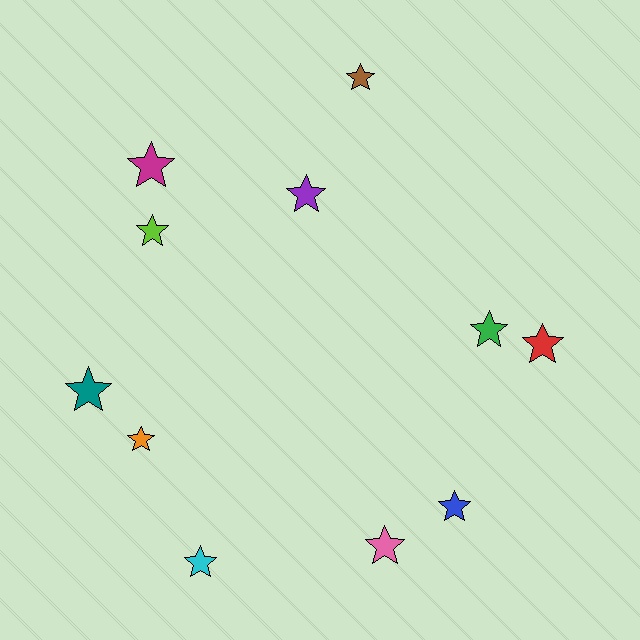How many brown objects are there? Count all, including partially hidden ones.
There is 1 brown object.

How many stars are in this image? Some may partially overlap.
There are 11 stars.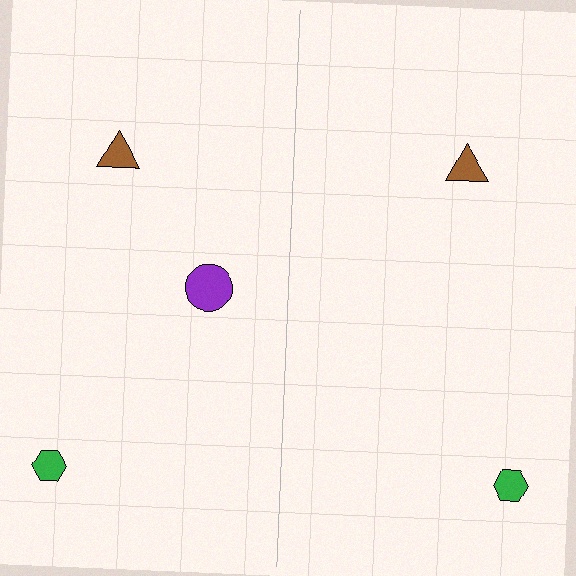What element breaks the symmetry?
A purple circle is missing from the right side.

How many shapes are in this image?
There are 5 shapes in this image.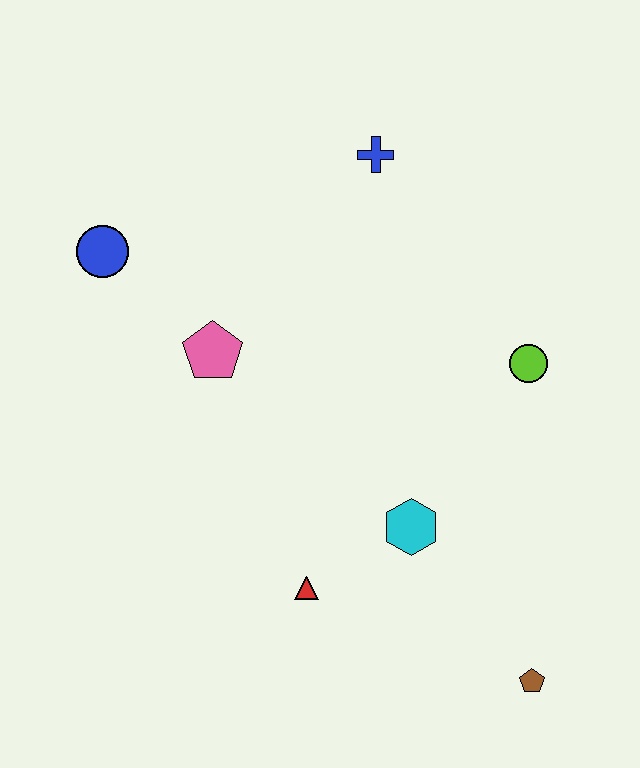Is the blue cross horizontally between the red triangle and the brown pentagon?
Yes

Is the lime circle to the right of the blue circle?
Yes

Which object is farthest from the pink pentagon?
The brown pentagon is farthest from the pink pentagon.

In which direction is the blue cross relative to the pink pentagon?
The blue cross is above the pink pentagon.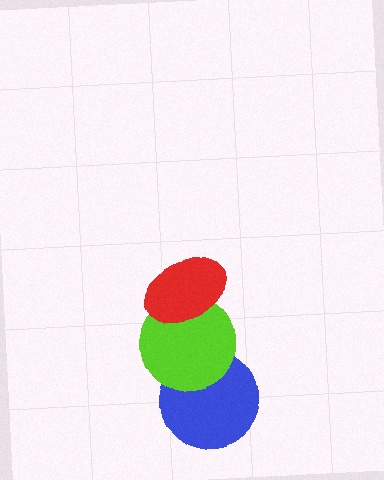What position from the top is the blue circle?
The blue circle is 3rd from the top.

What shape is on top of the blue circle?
The lime circle is on top of the blue circle.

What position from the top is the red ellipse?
The red ellipse is 1st from the top.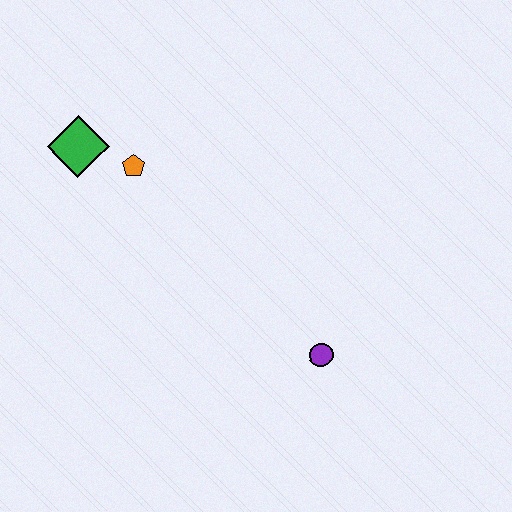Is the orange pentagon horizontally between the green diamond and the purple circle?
Yes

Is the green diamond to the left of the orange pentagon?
Yes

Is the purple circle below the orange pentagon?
Yes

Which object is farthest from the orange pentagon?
The purple circle is farthest from the orange pentagon.